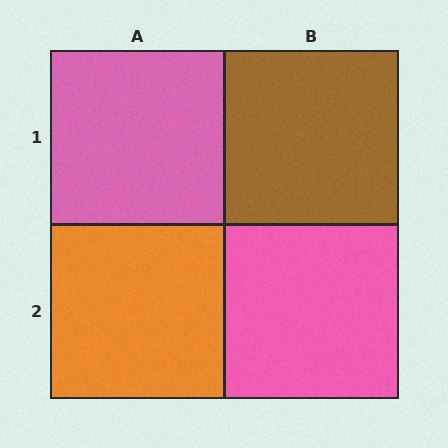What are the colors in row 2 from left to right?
Orange, pink.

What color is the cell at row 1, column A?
Pink.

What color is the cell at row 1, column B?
Brown.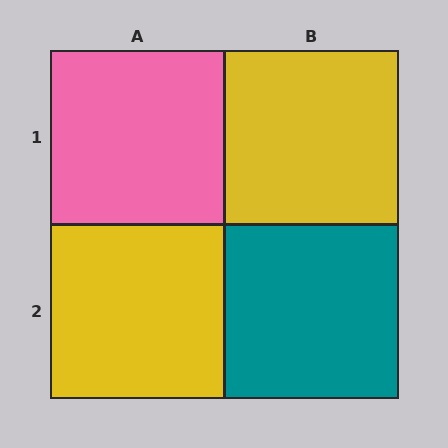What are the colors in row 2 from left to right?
Yellow, teal.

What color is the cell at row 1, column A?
Pink.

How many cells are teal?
1 cell is teal.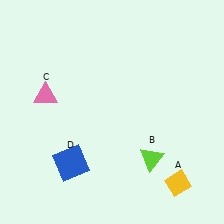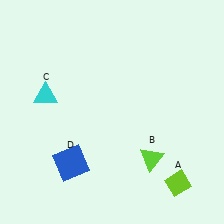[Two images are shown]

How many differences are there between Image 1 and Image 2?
There are 2 differences between the two images.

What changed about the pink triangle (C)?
In Image 1, C is pink. In Image 2, it changed to cyan.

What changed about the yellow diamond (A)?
In Image 1, A is yellow. In Image 2, it changed to lime.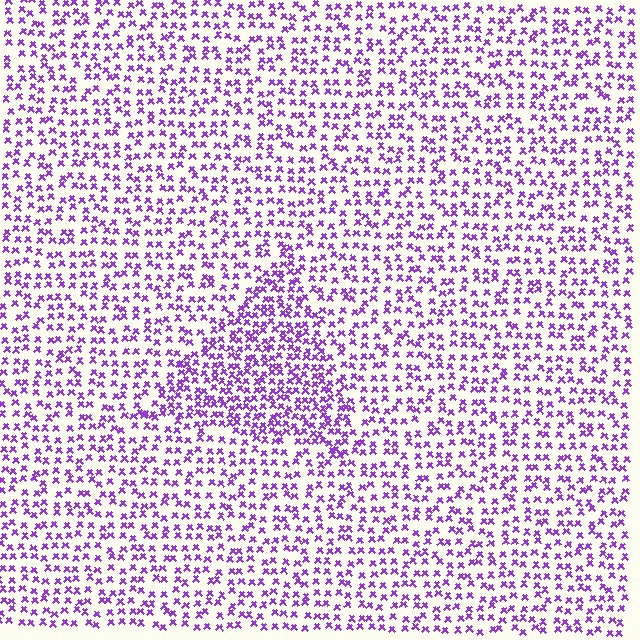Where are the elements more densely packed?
The elements are more densely packed inside the triangle boundary.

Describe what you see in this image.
The image contains small purple elements arranged at two different densities. A triangle-shaped region is visible where the elements are more densely packed than the surrounding area.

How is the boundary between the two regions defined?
The boundary is defined by a change in element density (approximately 1.7x ratio). All elements are the same color, size, and shape.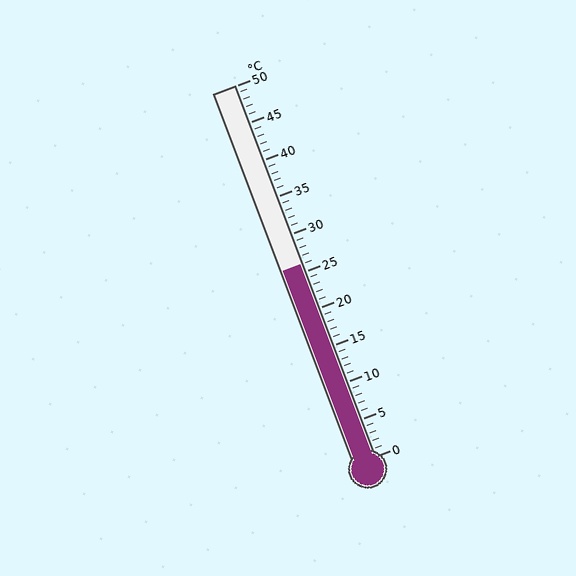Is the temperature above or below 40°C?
The temperature is below 40°C.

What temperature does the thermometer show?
The thermometer shows approximately 26°C.